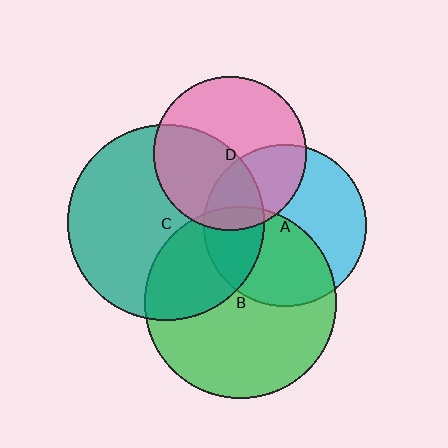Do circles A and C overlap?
Yes.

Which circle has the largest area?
Circle C (teal).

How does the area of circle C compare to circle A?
Approximately 1.5 times.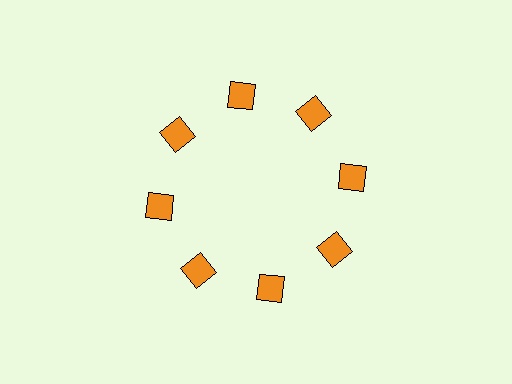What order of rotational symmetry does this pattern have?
This pattern has 8-fold rotational symmetry.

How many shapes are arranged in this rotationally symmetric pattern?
There are 8 shapes, arranged in 8 groups of 1.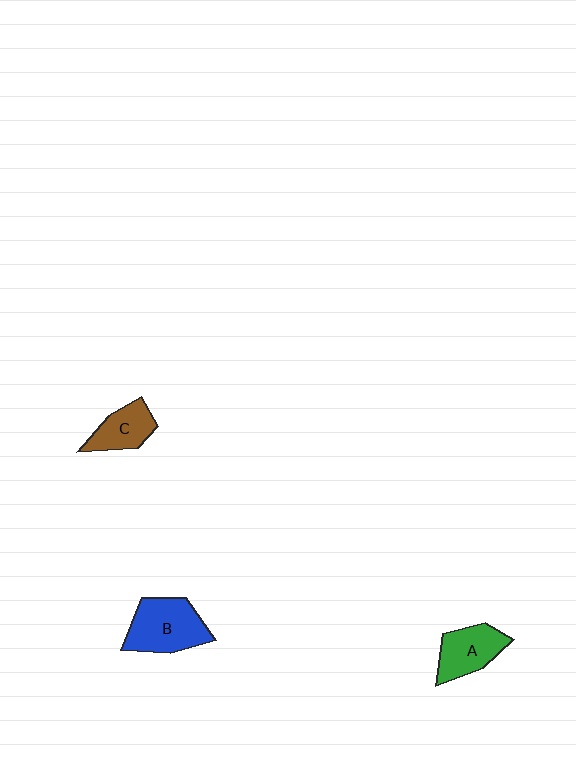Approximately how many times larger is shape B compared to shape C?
Approximately 1.6 times.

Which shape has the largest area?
Shape B (blue).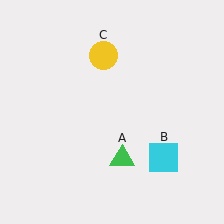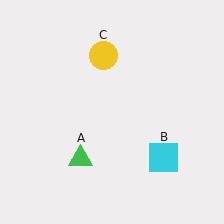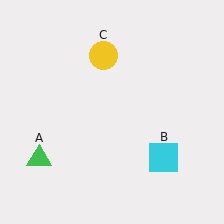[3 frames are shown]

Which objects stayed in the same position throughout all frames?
Cyan square (object B) and yellow circle (object C) remained stationary.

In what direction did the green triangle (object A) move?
The green triangle (object A) moved left.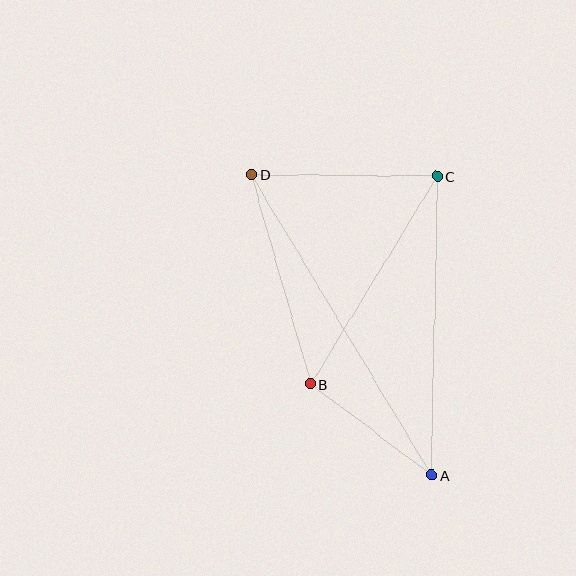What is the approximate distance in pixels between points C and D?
The distance between C and D is approximately 186 pixels.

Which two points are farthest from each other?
Points A and D are farthest from each other.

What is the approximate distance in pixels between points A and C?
The distance between A and C is approximately 299 pixels.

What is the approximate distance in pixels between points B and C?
The distance between B and C is approximately 244 pixels.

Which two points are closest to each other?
Points A and B are closest to each other.